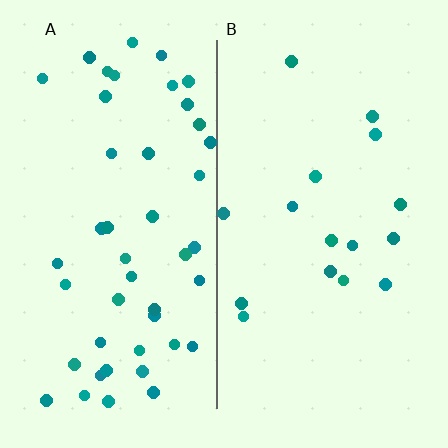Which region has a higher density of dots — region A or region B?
A (the left).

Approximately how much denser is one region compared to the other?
Approximately 2.9× — region A over region B.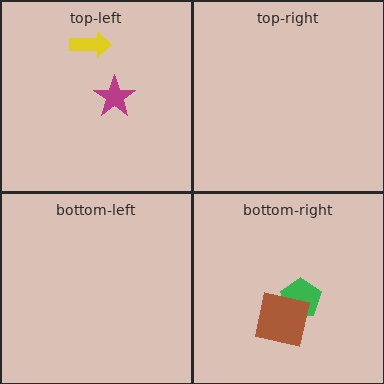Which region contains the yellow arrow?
The top-left region.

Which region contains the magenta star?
The top-left region.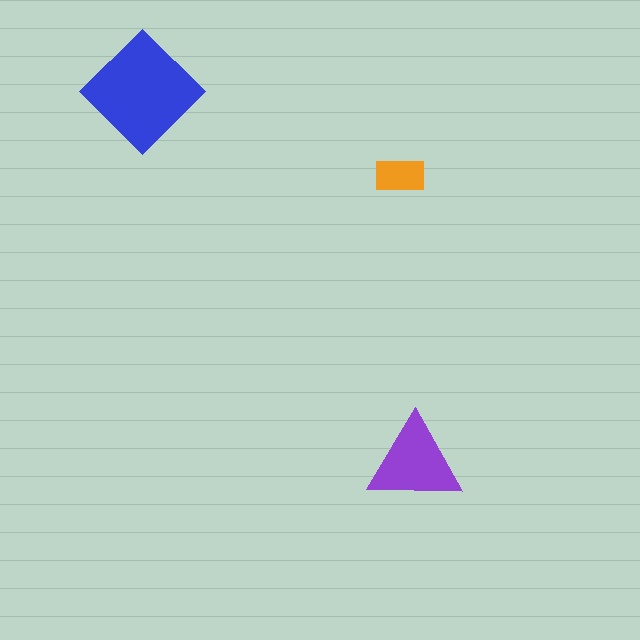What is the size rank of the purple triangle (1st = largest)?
2nd.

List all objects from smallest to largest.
The orange rectangle, the purple triangle, the blue diamond.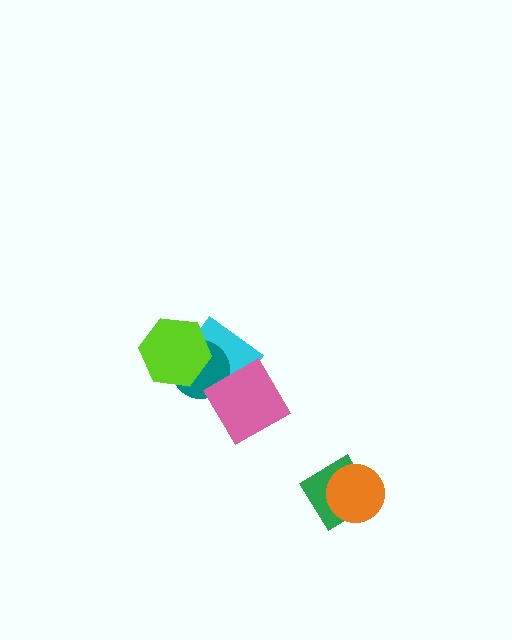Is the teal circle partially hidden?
Yes, it is partially covered by another shape.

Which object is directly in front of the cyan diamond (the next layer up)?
The teal circle is directly in front of the cyan diamond.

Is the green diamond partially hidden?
Yes, it is partially covered by another shape.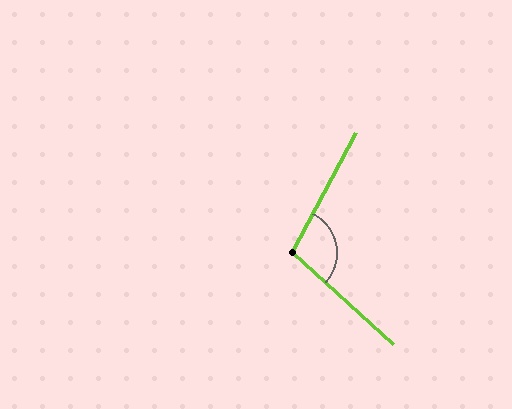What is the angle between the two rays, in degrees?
Approximately 104 degrees.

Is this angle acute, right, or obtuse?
It is obtuse.